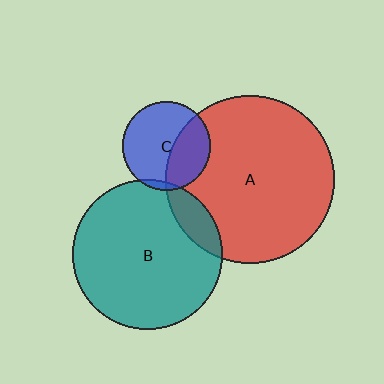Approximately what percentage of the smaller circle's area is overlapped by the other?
Approximately 35%.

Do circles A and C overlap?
Yes.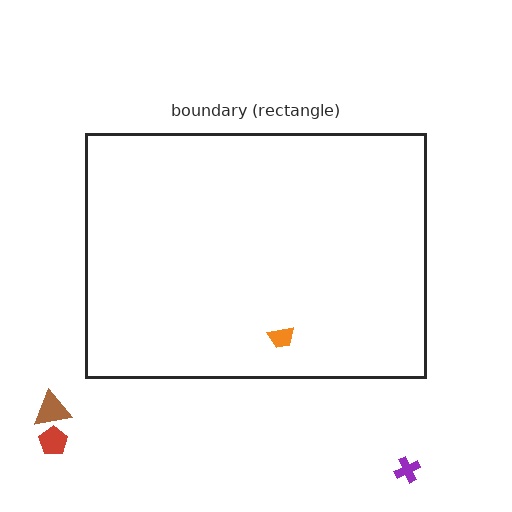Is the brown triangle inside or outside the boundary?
Outside.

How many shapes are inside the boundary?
1 inside, 3 outside.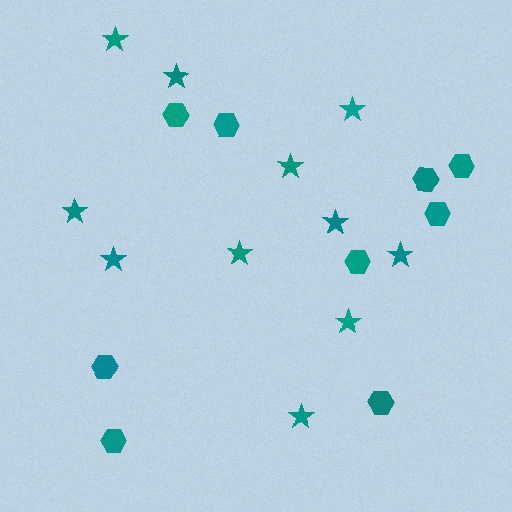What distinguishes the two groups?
There are 2 groups: one group of stars (11) and one group of hexagons (9).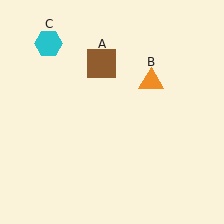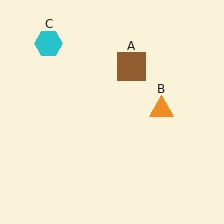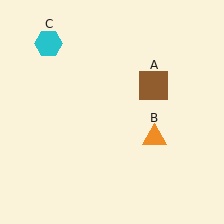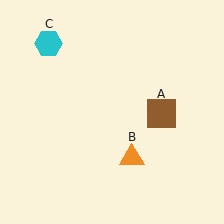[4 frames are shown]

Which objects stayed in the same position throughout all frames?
Cyan hexagon (object C) remained stationary.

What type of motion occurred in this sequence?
The brown square (object A), orange triangle (object B) rotated clockwise around the center of the scene.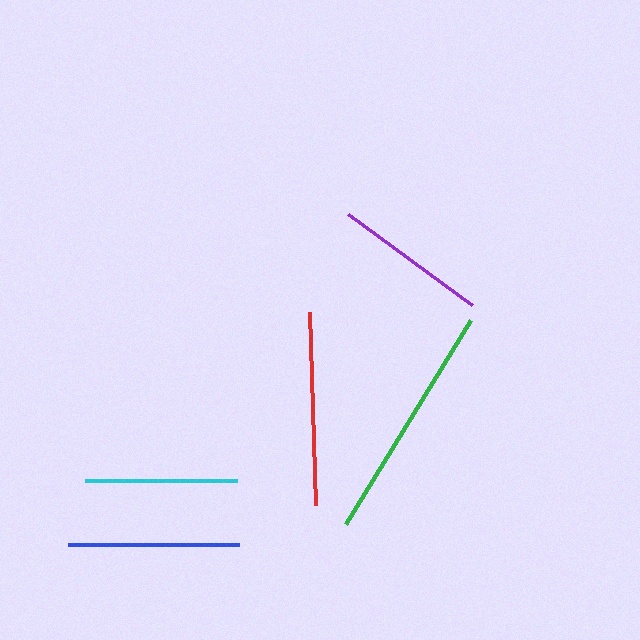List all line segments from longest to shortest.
From longest to shortest: green, red, blue, purple, cyan.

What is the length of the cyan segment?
The cyan segment is approximately 151 pixels long.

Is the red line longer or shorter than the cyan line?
The red line is longer than the cyan line.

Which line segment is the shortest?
The cyan line is the shortest at approximately 151 pixels.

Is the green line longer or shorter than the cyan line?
The green line is longer than the cyan line.